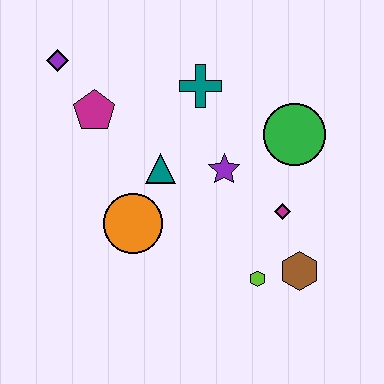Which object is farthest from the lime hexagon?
The purple diamond is farthest from the lime hexagon.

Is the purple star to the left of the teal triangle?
No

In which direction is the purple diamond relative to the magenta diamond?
The purple diamond is to the left of the magenta diamond.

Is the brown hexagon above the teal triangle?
No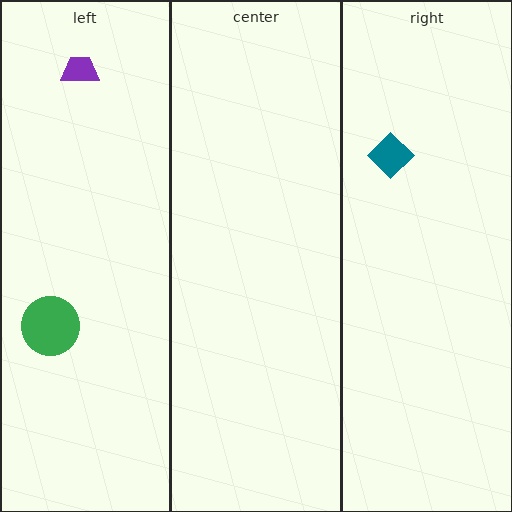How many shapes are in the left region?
2.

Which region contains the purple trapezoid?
The left region.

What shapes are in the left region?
The purple trapezoid, the green circle.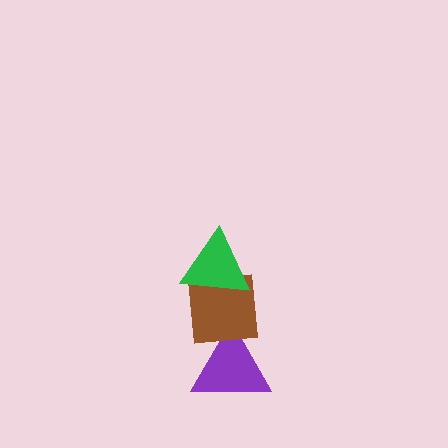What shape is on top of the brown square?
The green triangle is on top of the brown square.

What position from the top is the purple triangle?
The purple triangle is 3rd from the top.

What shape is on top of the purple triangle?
The brown square is on top of the purple triangle.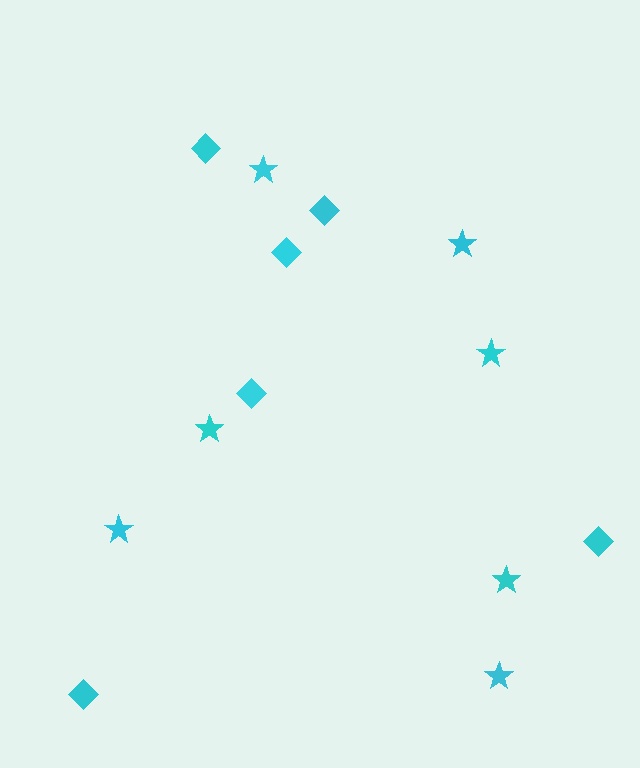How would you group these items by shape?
There are 2 groups: one group of stars (7) and one group of diamonds (6).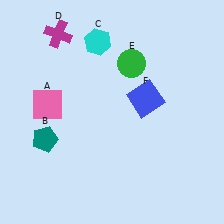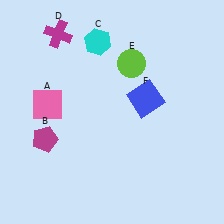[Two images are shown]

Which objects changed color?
B changed from teal to magenta. E changed from green to lime.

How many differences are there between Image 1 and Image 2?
There are 2 differences between the two images.